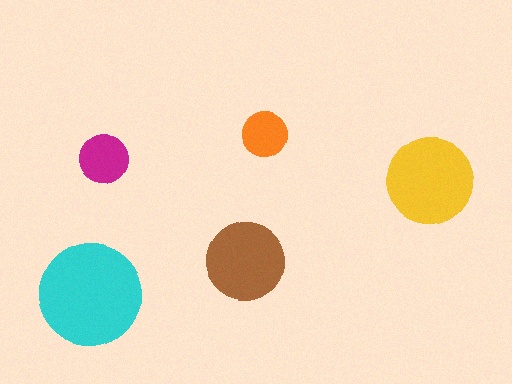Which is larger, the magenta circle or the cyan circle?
The cyan one.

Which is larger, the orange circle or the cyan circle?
The cyan one.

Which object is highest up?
The orange circle is topmost.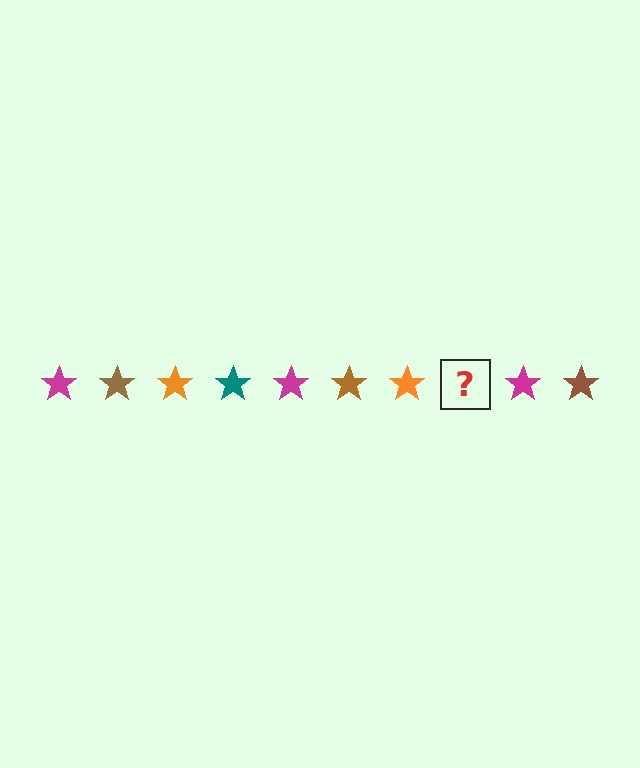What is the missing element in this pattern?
The missing element is a teal star.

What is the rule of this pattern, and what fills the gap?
The rule is that the pattern cycles through magenta, brown, orange, teal stars. The gap should be filled with a teal star.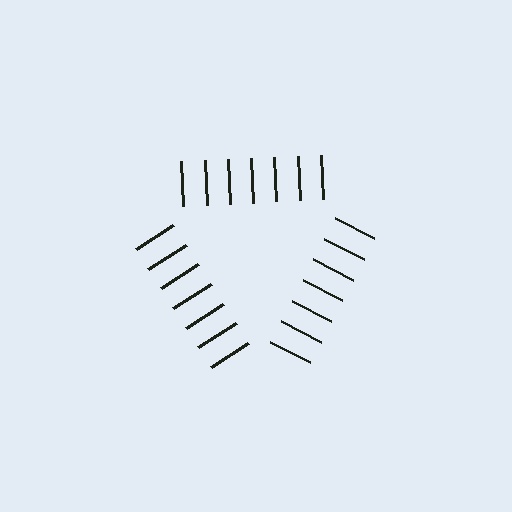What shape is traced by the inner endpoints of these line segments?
An illusory triangle — the line segments terminate on its edges but no continuous stroke is drawn.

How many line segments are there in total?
21 — 7 along each of the 3 edges.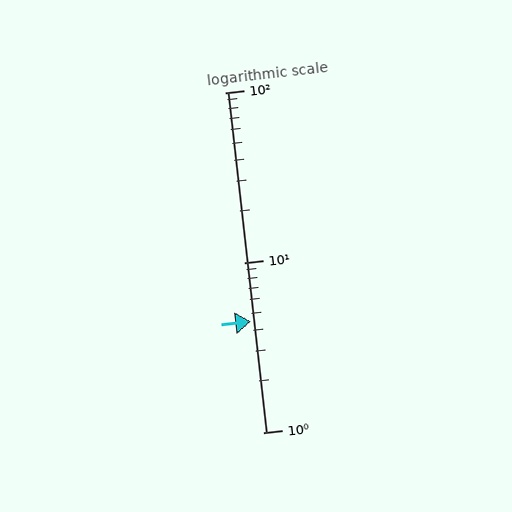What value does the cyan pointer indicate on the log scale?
The pointer indicates approximately 4.5.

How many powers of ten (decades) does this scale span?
The scale spans 2 decades, from 1 to 100.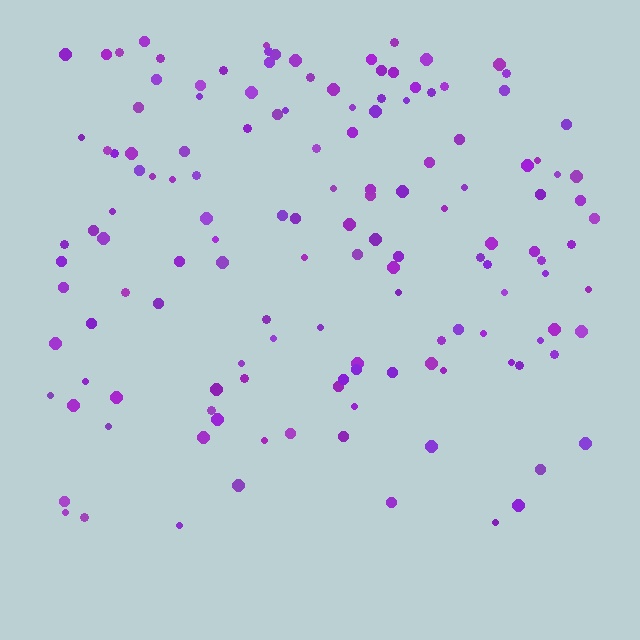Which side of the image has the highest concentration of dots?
The top.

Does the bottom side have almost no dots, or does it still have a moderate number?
Still a moderate number, just noticeably fewer than the top.